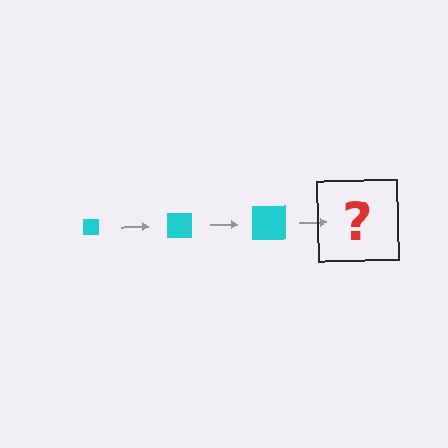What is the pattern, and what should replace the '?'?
The pattern is that the square gets progressively larger each step. The '?' should be a cyan square, larger than the previous one.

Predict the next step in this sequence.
The next step is a cyan square, larger than the previous one.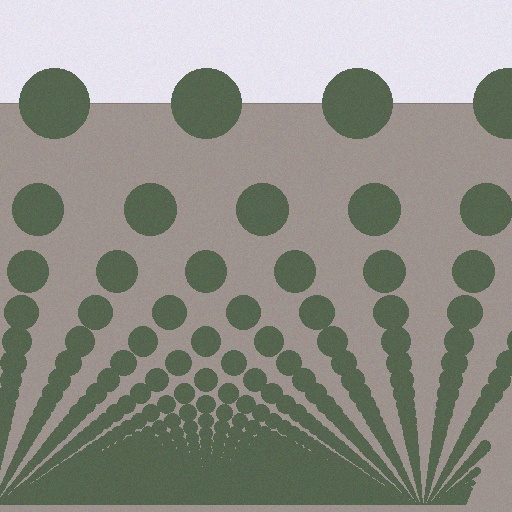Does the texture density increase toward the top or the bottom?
Density increases toward the bottom.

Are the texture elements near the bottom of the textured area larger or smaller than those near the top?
Smaller. The gradient is inverted — elements near the bottom are smaller and denser.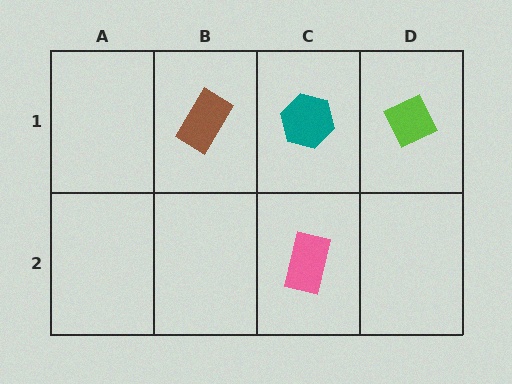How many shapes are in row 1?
3 shapes.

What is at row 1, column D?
A lime diamond.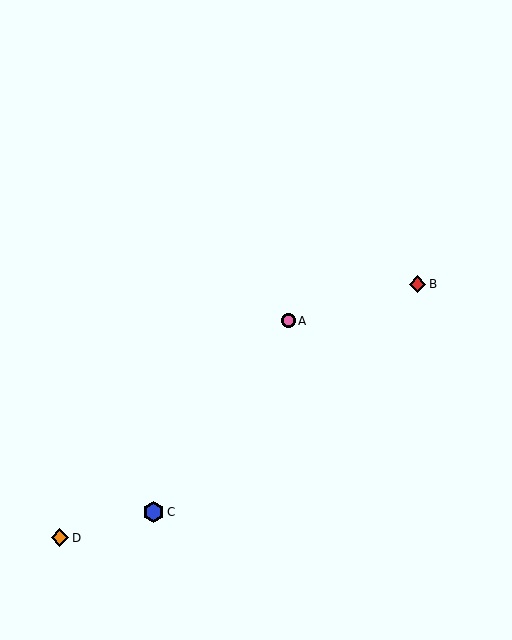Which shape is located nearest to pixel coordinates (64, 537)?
The orange diamond (labeled D) at (60, 538) is nearest to that location.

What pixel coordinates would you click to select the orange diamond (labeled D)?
Click at (60, 538) to select the orange diamond D.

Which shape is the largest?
The blue hexagon (labeled C) is the largest.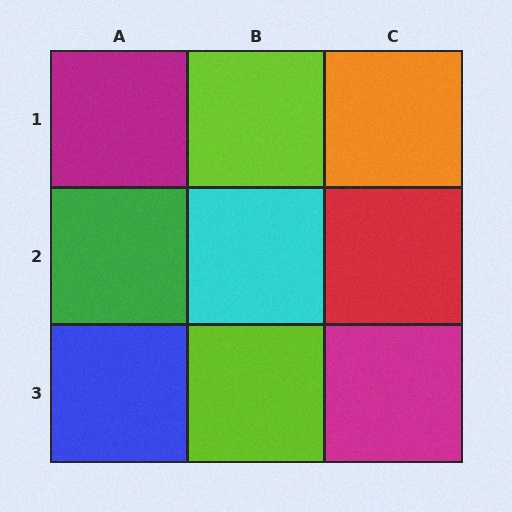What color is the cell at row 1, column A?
Magenta.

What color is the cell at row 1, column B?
Lime.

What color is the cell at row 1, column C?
Orange.